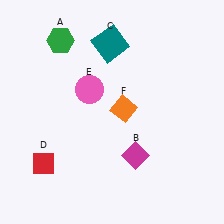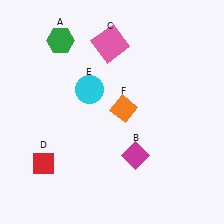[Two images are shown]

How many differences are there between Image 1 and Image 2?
There are 2 differences between the two images.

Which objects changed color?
C changed from teal to pink. E changed from pink to cyan.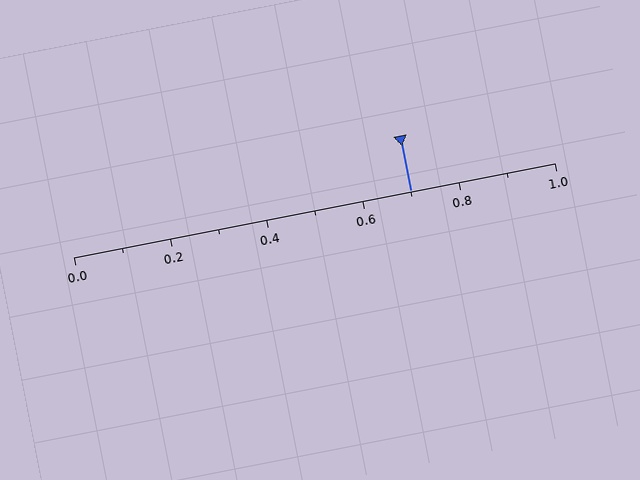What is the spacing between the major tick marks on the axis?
The major ticks are spaced 0.2 apart.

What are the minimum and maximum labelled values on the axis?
The axis runs from 0.0 to 1.0.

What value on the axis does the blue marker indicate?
The marker indicates approximately 0.7.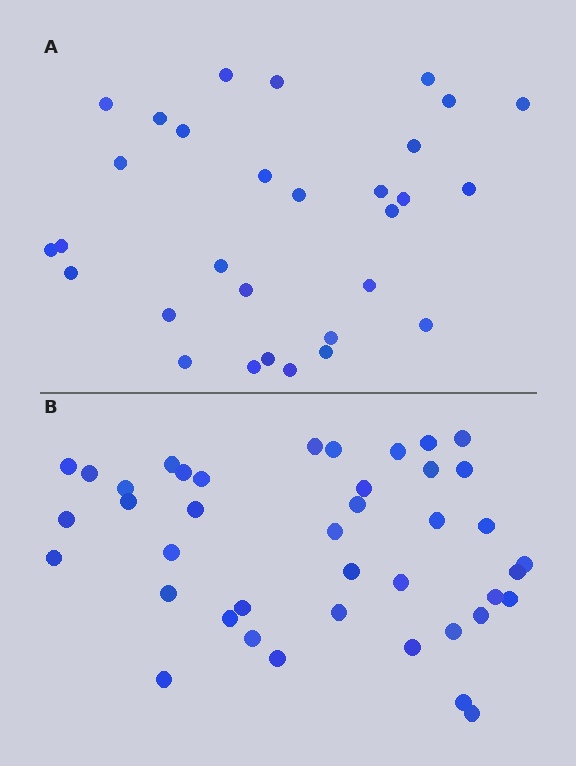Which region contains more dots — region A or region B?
Region B (the bottom region) has more dots.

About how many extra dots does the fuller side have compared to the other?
Region B has roughly 12 or so more dots than region A.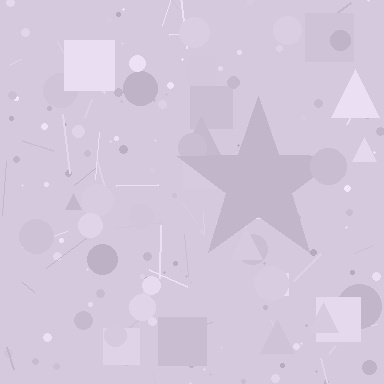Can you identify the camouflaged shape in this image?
The camouflaged shape is a star.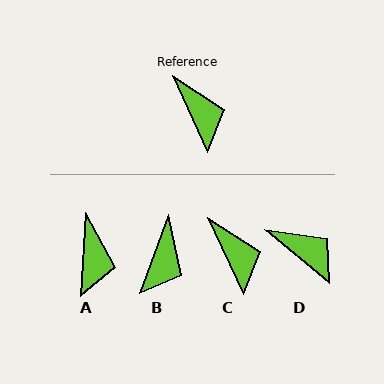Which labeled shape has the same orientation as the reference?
C.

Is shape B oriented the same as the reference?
No, it is off by about 45 degrees.